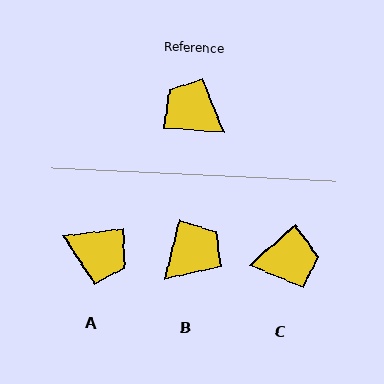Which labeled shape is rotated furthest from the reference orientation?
A, about 169 degrees away.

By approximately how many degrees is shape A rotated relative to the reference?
Approximately 169 degrees clockwise.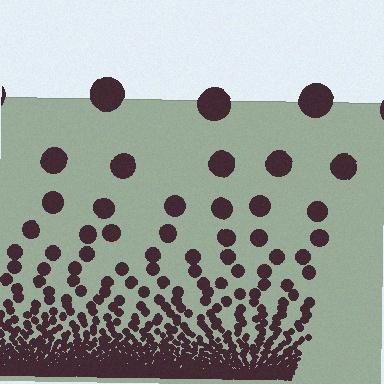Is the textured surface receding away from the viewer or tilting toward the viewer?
The surface appears to tilt toward the viewer. Texture elements get larger and sparser toward the top.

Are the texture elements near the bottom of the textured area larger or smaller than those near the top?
Smaller. The gradient is inverted — elements near the bottom are smaller and denser.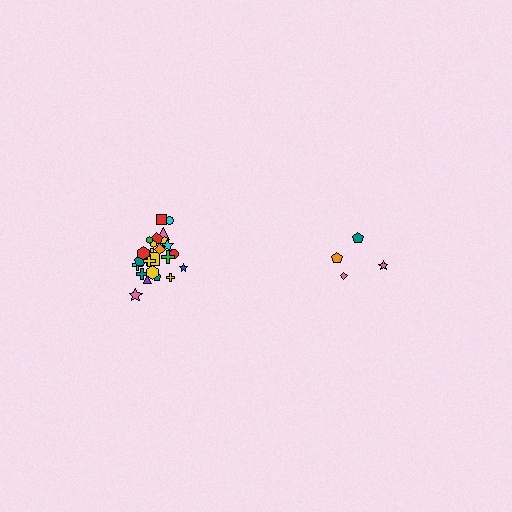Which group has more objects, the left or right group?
The left group.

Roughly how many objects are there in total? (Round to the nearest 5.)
Roughly 30 objects in total.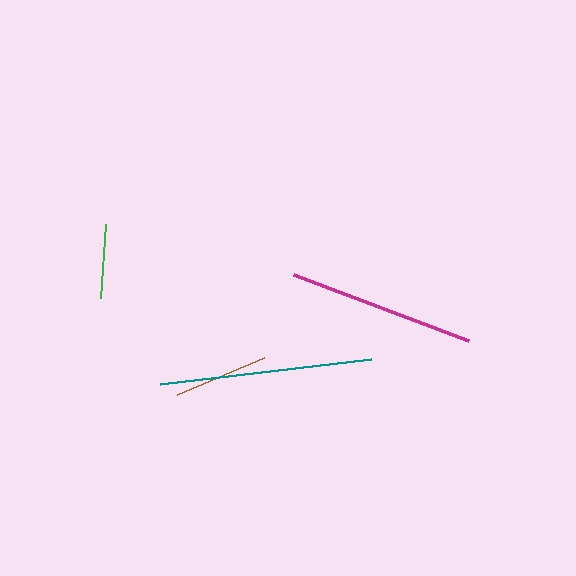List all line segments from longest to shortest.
From longest to shortest: teal, magenta, brown, green.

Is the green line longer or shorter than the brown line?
The brown line is longer than the green line.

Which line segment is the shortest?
The green line is the shortest at approximately 74 pixels.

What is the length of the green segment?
The green segment is approximately 74 pixels long.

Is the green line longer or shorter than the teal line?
The teal line is longer than the green line.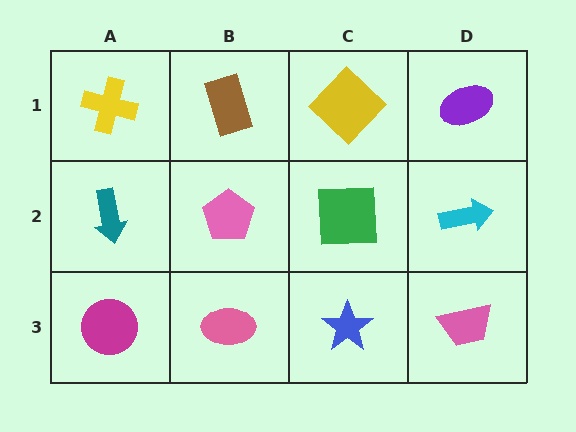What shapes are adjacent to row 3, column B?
A pink pentagon (row 2, column B), a magenta circle (row 3, column A), a blue star (row 3, column C).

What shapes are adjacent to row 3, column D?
A cyan arrow (row 2, column D), a blue star (row 3, column C).